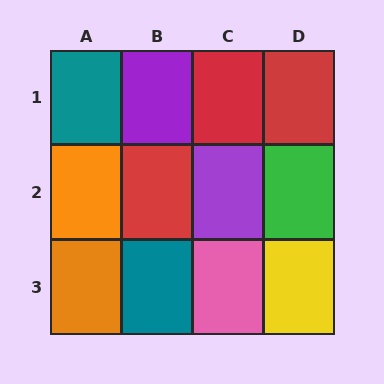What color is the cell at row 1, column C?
Red.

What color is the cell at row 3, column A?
Orange.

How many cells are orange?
2 cells are orange.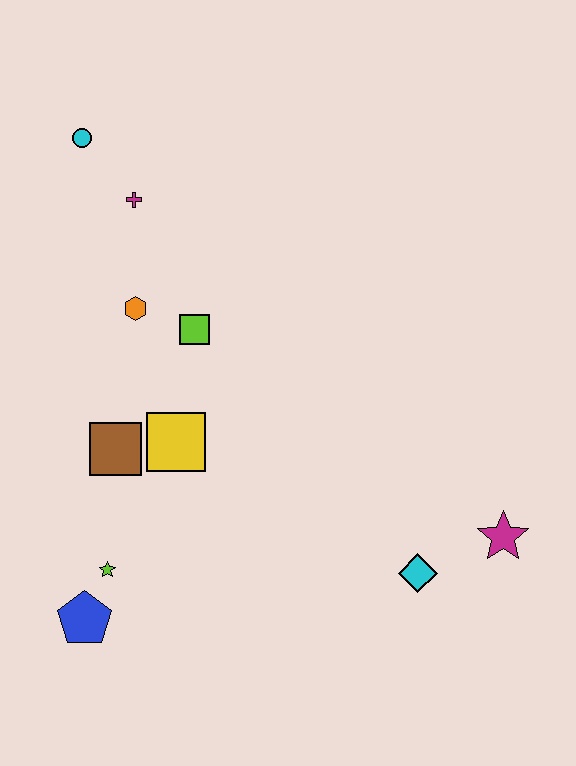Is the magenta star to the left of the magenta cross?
No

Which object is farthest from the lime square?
The magenta star is farthest from the lime square.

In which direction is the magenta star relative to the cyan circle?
The magenta star is to the right of the cyan circle.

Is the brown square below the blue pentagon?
No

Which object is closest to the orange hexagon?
The lime square is closest to the orange hexagon.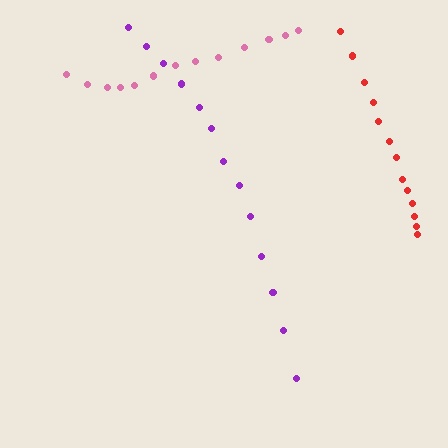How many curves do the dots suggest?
There are 3 distinct paths.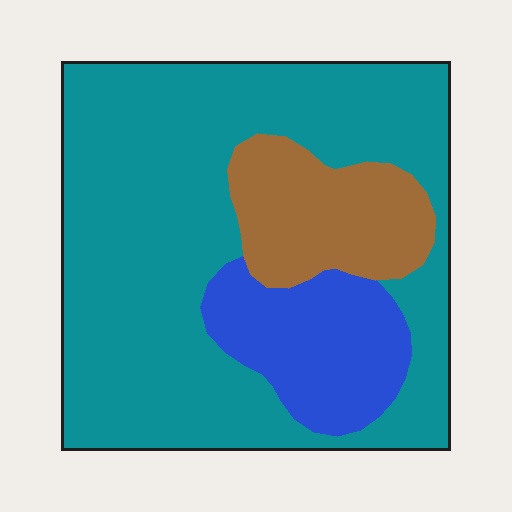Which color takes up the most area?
Teal, at roughly 70%.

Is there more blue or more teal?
Teal.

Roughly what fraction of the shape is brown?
Brown covers 16% of the shape.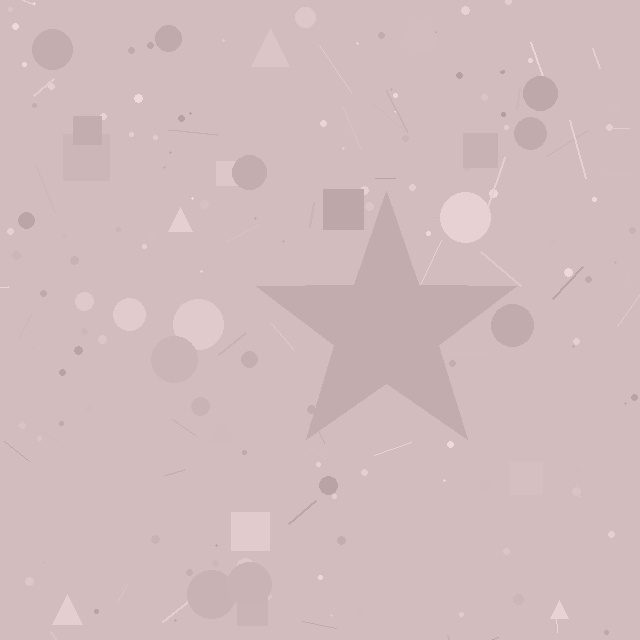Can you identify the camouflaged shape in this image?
The camouflaged shape is a star.